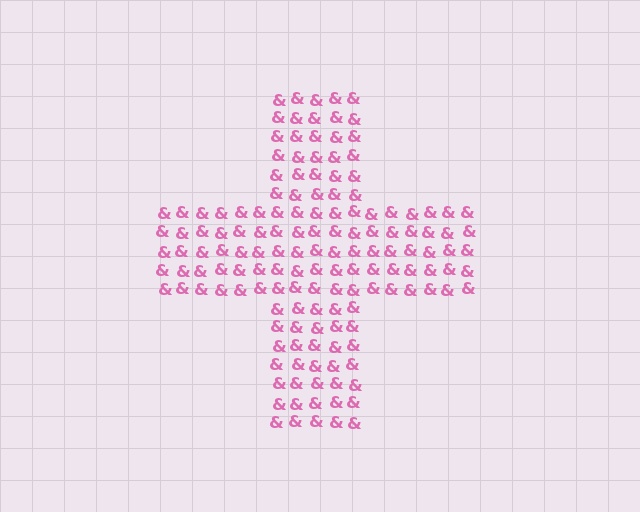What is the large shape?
The large shape is a cross.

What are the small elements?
The small elements are ampersands.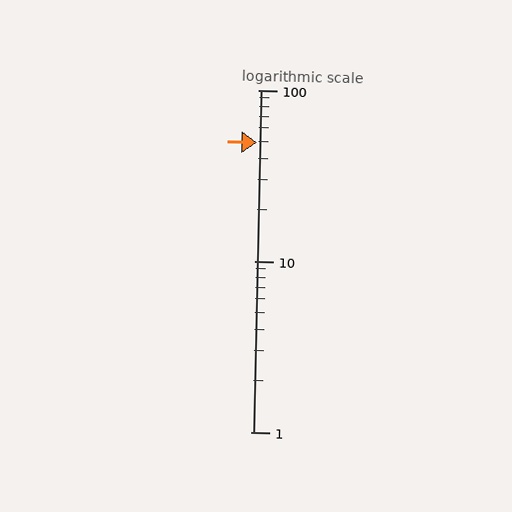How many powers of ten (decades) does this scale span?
The scale spans 2 decades, from 1 to 100.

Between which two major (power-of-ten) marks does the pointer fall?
The pointer is between 10 and 100.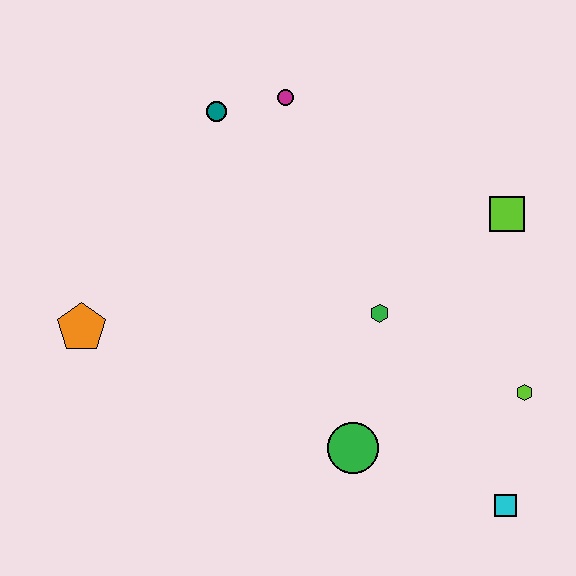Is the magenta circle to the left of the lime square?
Yes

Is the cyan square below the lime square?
Yes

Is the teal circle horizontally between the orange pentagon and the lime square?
Yes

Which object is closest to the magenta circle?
The teal circle is closest to the magenta circle.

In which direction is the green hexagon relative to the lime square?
The green hexagon is to the left of the lime square.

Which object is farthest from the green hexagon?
The orange pentagon is farthest from the green hexagon.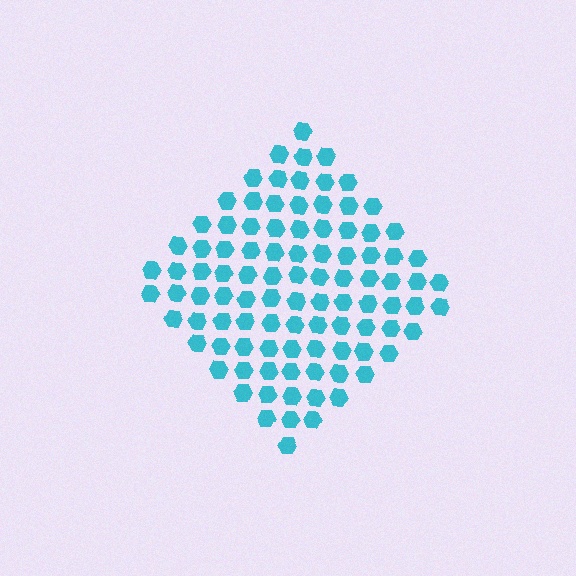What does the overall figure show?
The overall figure shows a diamond.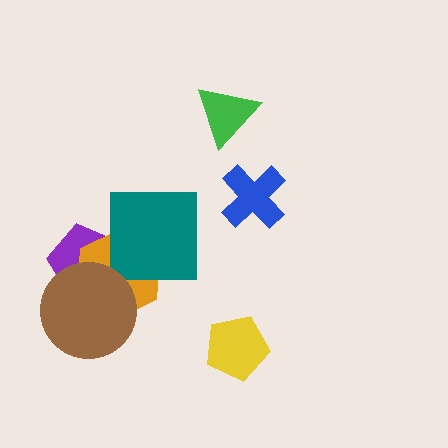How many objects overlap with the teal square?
2 objects overlap with the teal square.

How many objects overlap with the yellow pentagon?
0 objects overlap with the yellow pentagon.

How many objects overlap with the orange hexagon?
3 objects overlap with the orange hexagon.